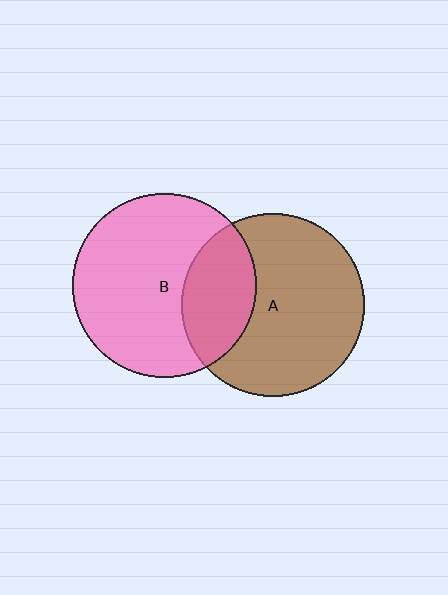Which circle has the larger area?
Circle B (pink).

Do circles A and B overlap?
Yes.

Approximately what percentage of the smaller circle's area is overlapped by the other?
Approximately 30%.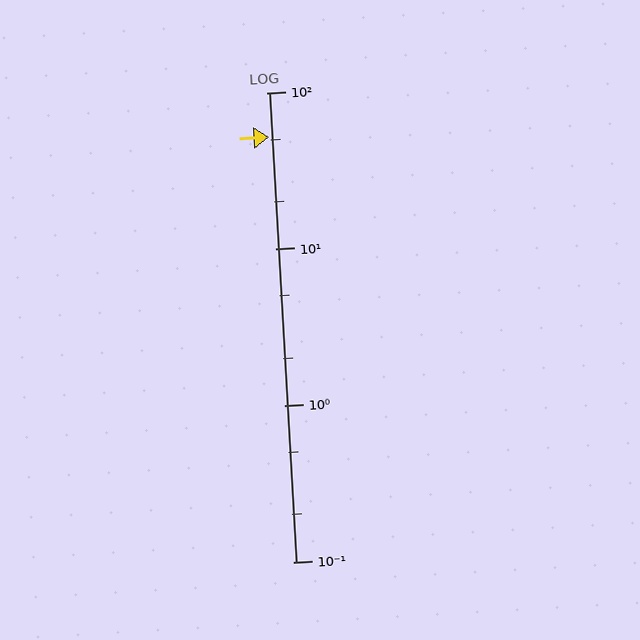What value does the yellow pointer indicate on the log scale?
The pointer indicates approximately 52.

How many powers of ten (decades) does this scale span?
The scale spans 3 decades, from 0.1 to 100.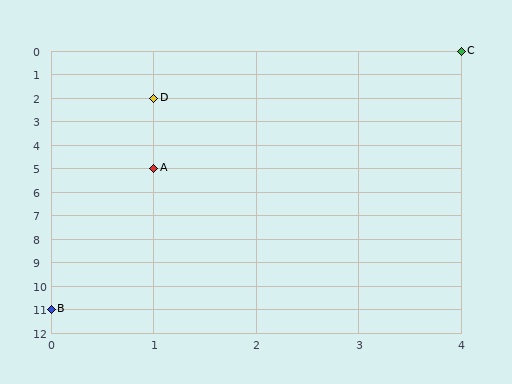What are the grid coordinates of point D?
Point D is at grid coordinates (1, 2).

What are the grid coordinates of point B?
Point B is at grid coordinates (0, 11).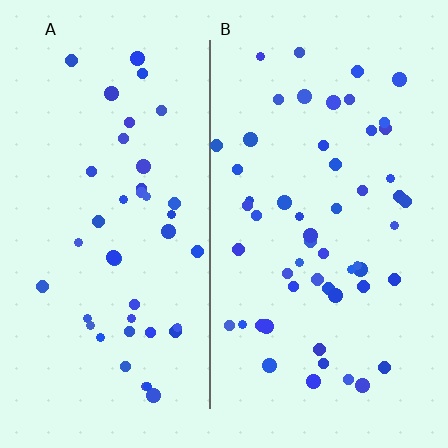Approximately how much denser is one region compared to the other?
Approximately 1.3× — region B over region A.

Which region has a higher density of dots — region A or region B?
B (the right).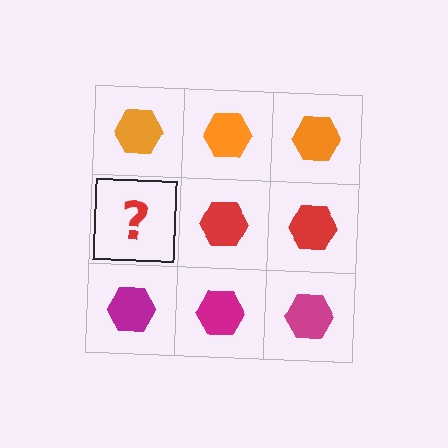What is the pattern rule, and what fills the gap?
The rule is that each row has a consistent color. The gap should be filled with a red hexagon.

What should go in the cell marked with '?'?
The missing cell should contain a red hexagon.